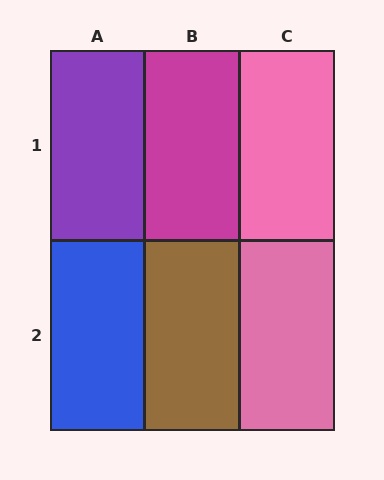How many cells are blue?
1 cell is blue.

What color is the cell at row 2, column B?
Brown.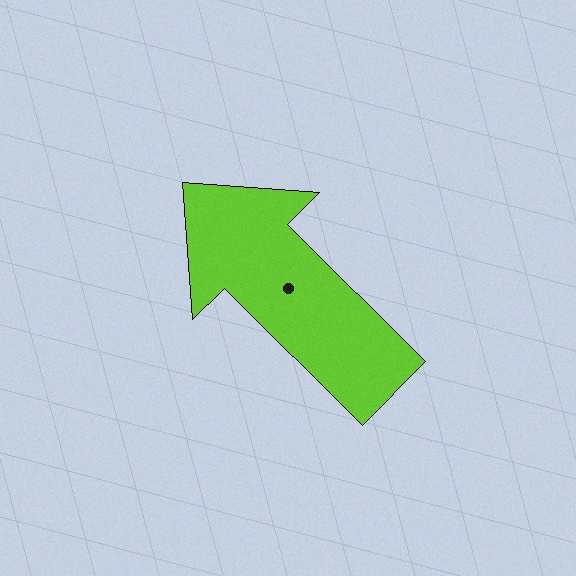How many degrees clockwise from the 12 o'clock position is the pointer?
Approximately 315 degrees.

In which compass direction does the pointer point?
Northwest.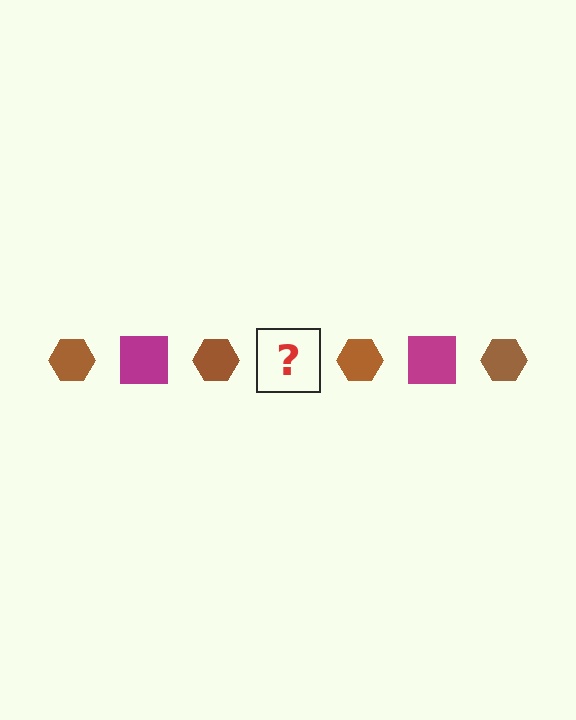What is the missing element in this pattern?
The missing element is a magenta square.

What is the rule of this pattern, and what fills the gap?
The rule is that the pattern alternates between brown hexagon and magenta square. The gap should be filled with a magenta square.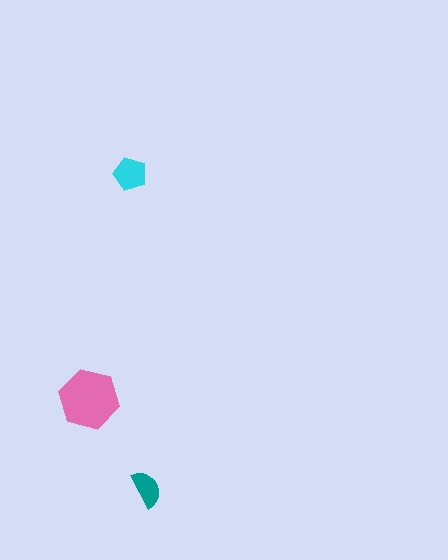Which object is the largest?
The pink hexagon.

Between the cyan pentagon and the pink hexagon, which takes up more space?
The pink hexagon.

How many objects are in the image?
There are 3 objects in the image.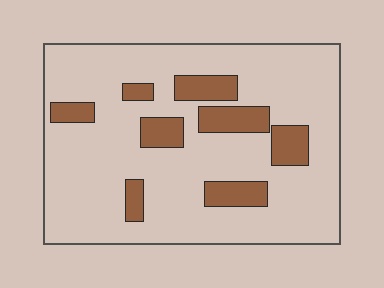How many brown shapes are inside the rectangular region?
8.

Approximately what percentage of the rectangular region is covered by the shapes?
Approximately 15%.